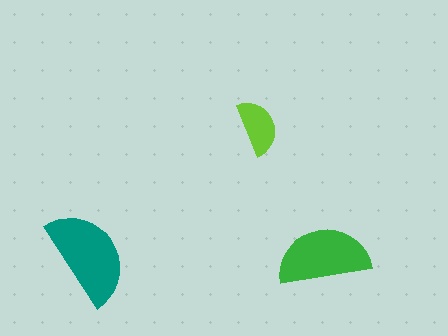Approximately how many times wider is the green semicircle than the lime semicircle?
About 1.5 times wider.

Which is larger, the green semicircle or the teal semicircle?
The teal one.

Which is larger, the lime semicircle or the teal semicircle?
The teal one.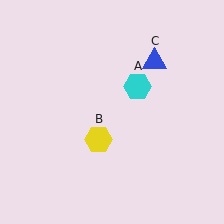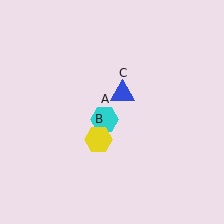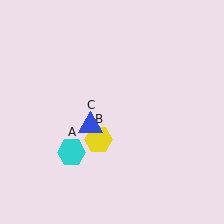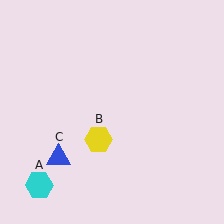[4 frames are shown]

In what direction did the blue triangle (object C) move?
The blue triangle (object C) moved down and to the left.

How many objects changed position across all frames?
2 objects changed position: cyan hexagon (object A), blue triangle (object C).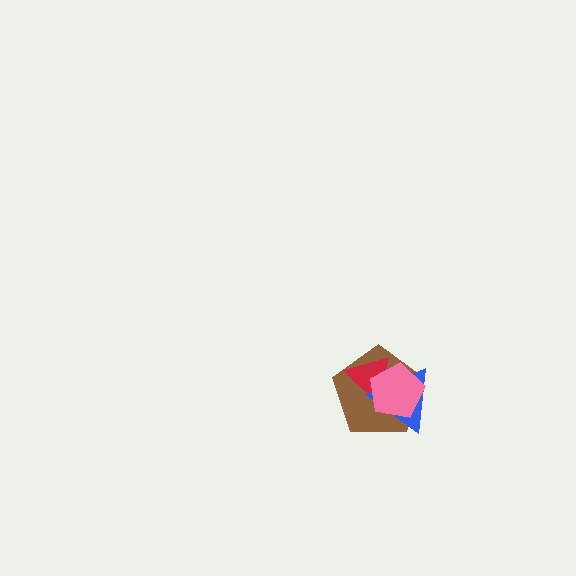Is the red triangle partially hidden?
Yes, it is partially covered by another shape.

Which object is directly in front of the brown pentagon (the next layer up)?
The red triangle is directly in front of the brown pentagon.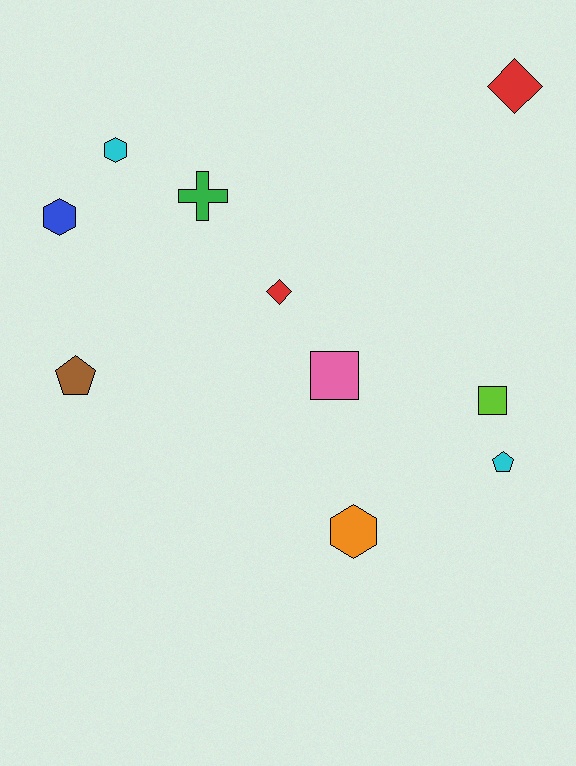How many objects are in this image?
There are 10 objects.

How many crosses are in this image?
There is 1 cross.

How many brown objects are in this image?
There is 1 brown object.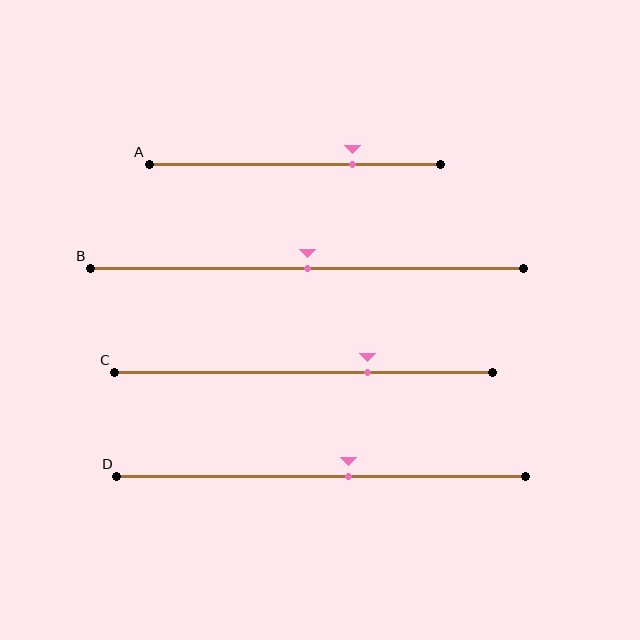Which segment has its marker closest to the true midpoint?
Segment B has its marker closest to the true midpoint.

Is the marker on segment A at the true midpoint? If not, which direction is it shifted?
No, the marker on segment A is shifted to the right by about 20% of the segment length.